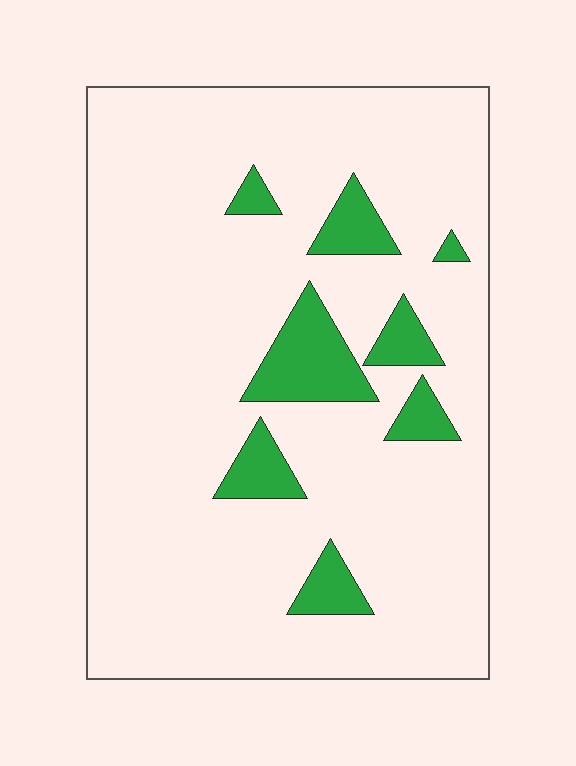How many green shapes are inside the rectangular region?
8.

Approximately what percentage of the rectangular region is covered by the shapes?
Approximately 10%.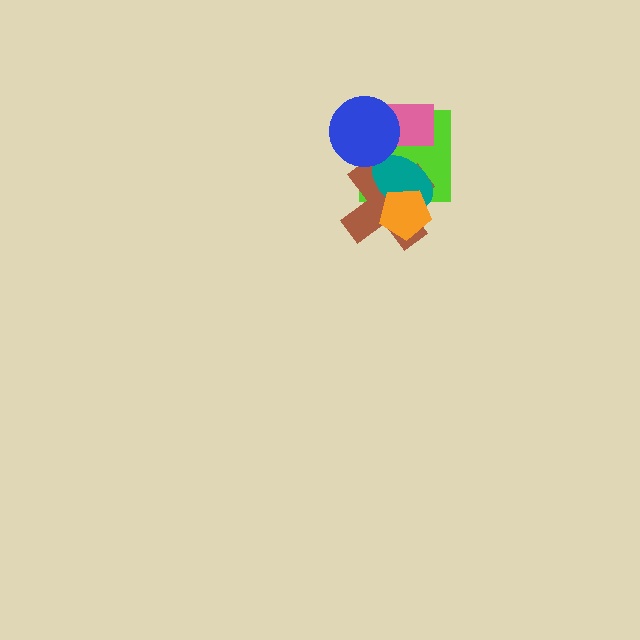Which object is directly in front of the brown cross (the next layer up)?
The teal ellipse is directly in front of the brown cross.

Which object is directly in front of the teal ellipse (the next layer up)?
The pink rectangle is directly in front of the teal ellipse.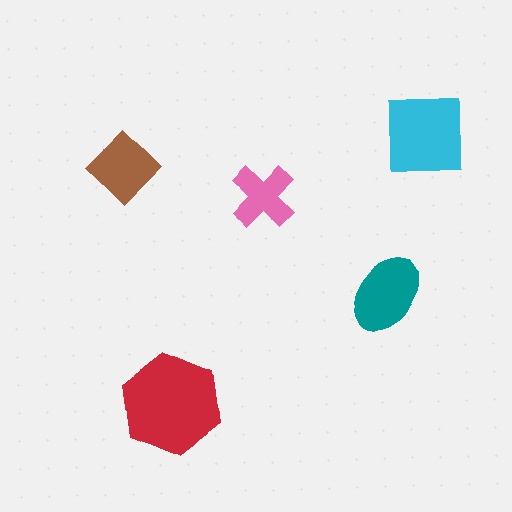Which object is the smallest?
The pink cross.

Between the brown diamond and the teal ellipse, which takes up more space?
The teal ellipse.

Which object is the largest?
The red hexagon.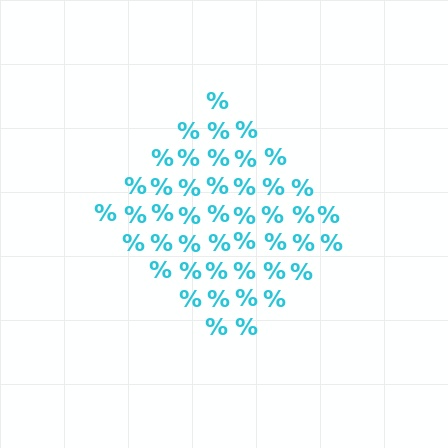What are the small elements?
The small elements are percent signs.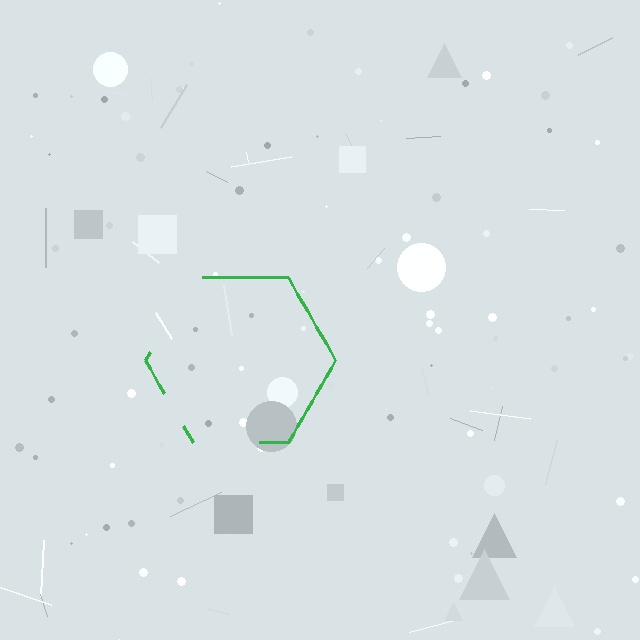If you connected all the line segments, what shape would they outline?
They would outline a hexagon.